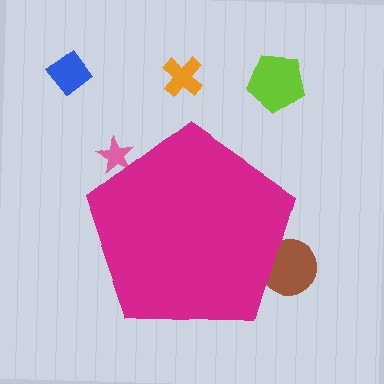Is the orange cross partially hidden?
No, the orange cross is fully visible.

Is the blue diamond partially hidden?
No, the blue diamond is fully visible.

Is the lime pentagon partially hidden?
No, the lime pentagon is fully visible.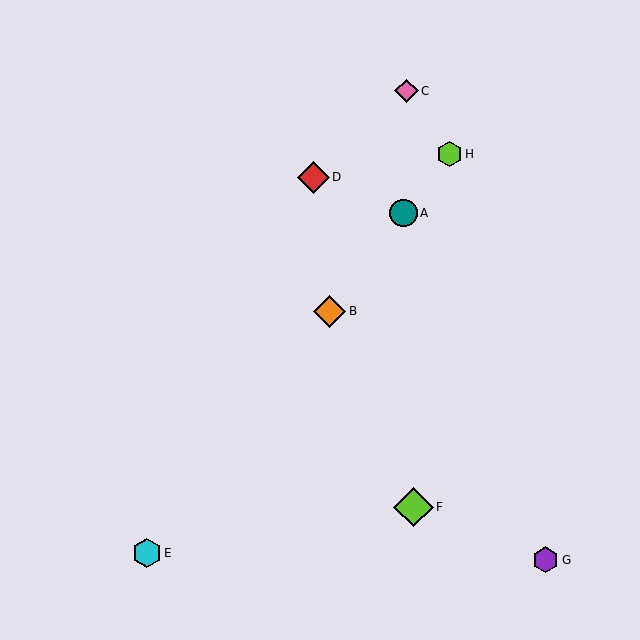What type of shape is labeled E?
Shape E is a cyan hexagon.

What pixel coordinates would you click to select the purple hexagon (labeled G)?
Click at (546, 560) to select the purple hexagon G.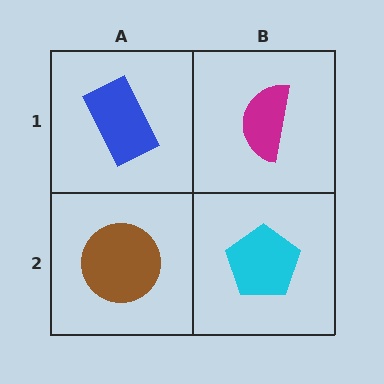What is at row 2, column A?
A brown circle.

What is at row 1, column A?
A blue rectangle.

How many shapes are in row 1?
2 shapes.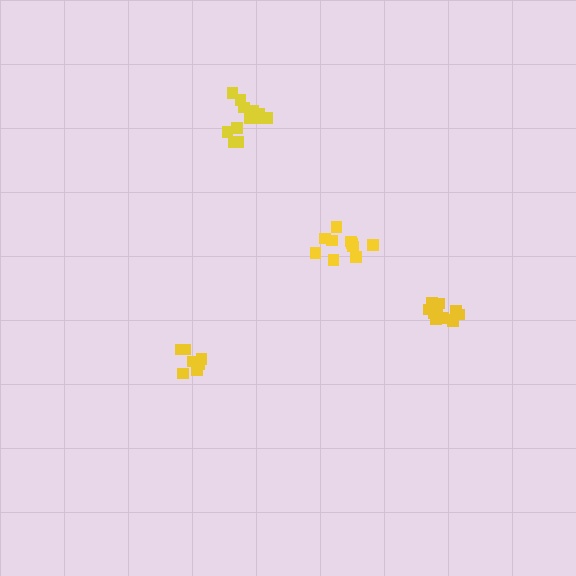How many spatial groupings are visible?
There are 4 spatial groupings.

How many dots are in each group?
Group 1: 10 dots, Group 2: 12 dots, Group 3: 12 dots, Group 4: 8 dots (42 total).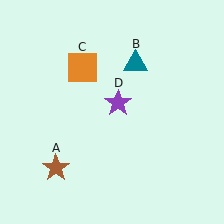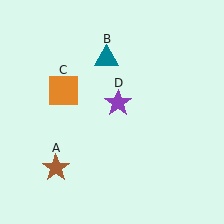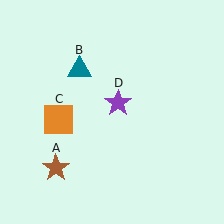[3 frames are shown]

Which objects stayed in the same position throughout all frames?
Brown star (object A) and purple star (object D) remained stationary.